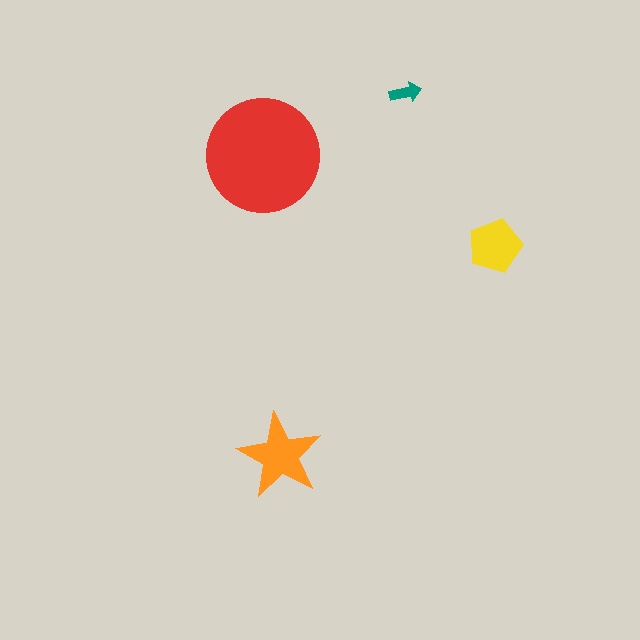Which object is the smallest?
The teal arrow.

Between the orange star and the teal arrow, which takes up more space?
The orange star.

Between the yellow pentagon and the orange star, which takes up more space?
The orange star.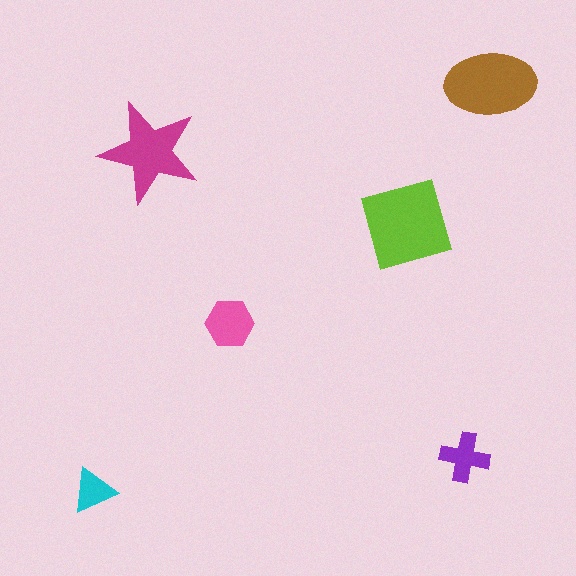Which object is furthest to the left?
The cyan triangle is leftmost.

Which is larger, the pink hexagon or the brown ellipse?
The brown ellipse.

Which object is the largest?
The lime square.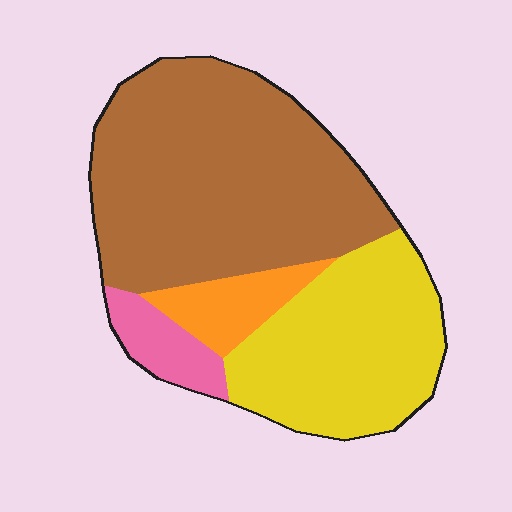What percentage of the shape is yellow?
Yellow takes up between a sixth and a third of the shape.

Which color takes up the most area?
Brown, at roughly 55%.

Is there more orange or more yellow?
Yellow.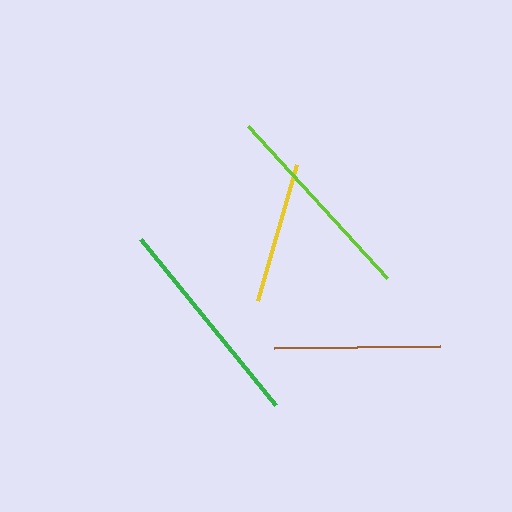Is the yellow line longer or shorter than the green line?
The green line is longer than the yellow line.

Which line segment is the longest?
The green line is the longest at approximately 214 pixels.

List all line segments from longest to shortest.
From longest to shortest: green, lime, brown, yellow.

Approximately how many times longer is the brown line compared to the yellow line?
The brown line is approximately 1.2 times the length of the yellow line.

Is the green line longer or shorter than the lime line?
The green line is longer than the lime line.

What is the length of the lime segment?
The lime segment is approximately 206 pixels long.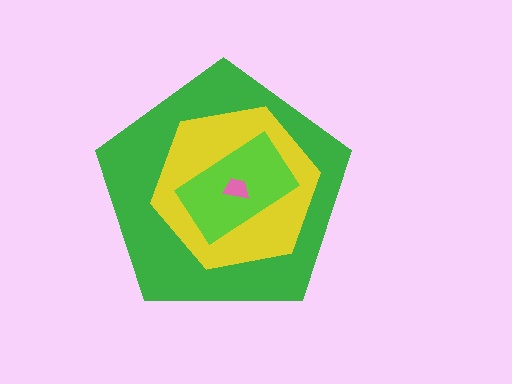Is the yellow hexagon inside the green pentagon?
Yes.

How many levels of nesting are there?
4.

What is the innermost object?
The pink trapezoid.